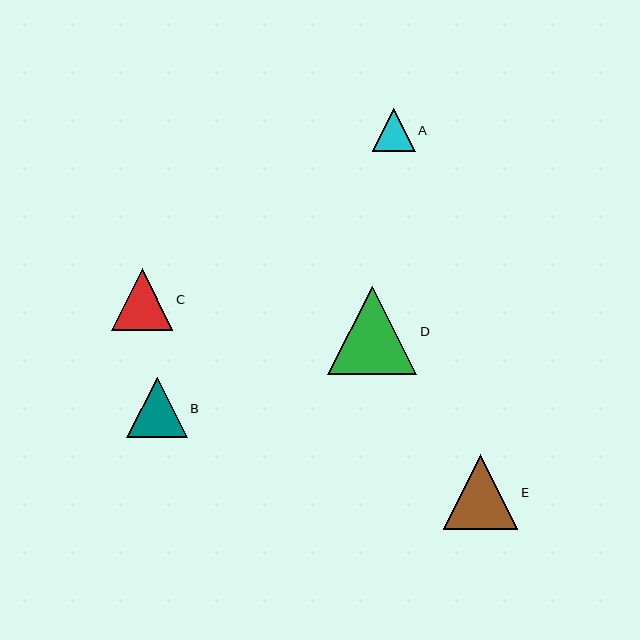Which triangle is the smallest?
Triangle A is the smallest with a size of approximately 43 pixels.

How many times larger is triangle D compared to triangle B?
Triangle D is approximately 1.5 times the size of triangle B.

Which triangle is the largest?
Triangle D is the largest with a size of approximately 89 pixels.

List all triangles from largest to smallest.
From largest to smallest: D, E, C, B, A.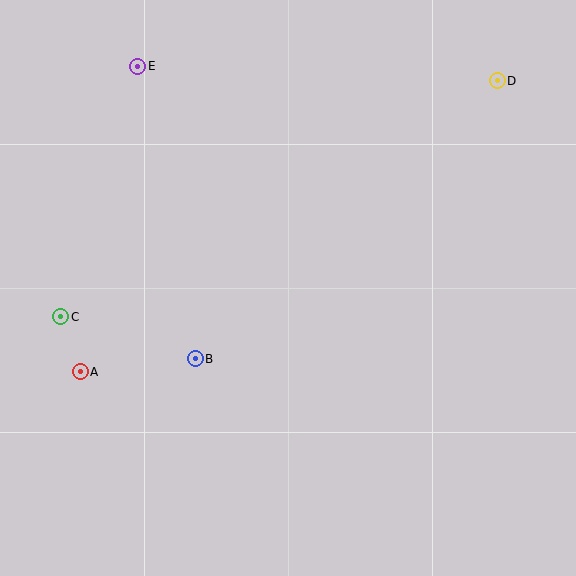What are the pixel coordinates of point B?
Point B is at (195, 359).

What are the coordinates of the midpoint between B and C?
The midpoint between B and C is at (128, 338).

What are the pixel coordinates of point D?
Point D is at (497, 81).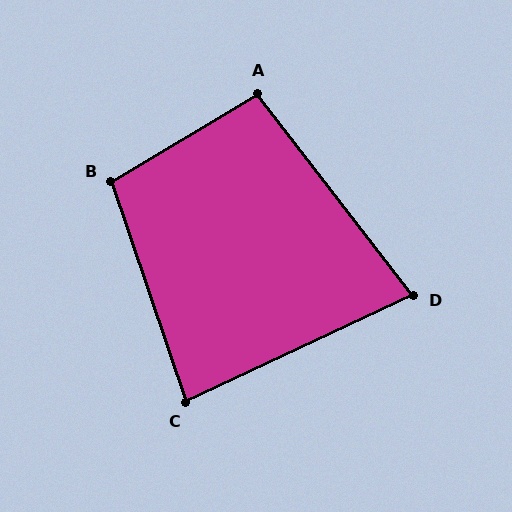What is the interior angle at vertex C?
Approximately 84 degrees (acute).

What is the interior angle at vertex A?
Approximately 96 degrees (obtuse).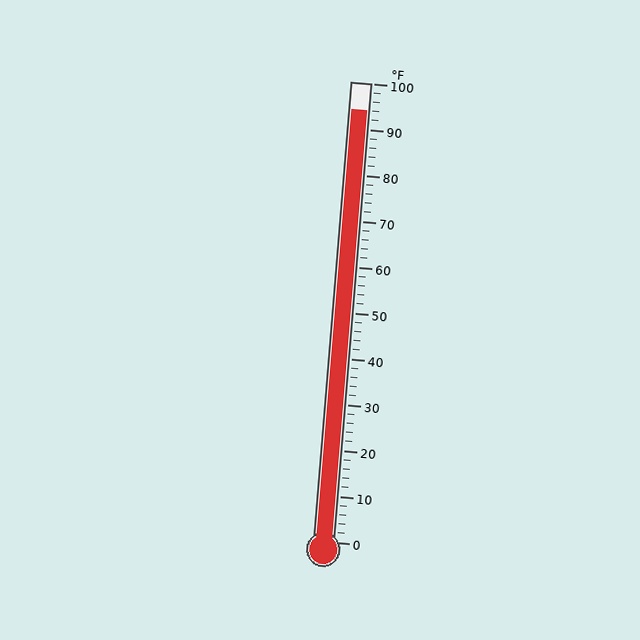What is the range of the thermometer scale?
The thermometer scale ranges from 0°F to 100°F.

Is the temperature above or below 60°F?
The temperature is above 60°F.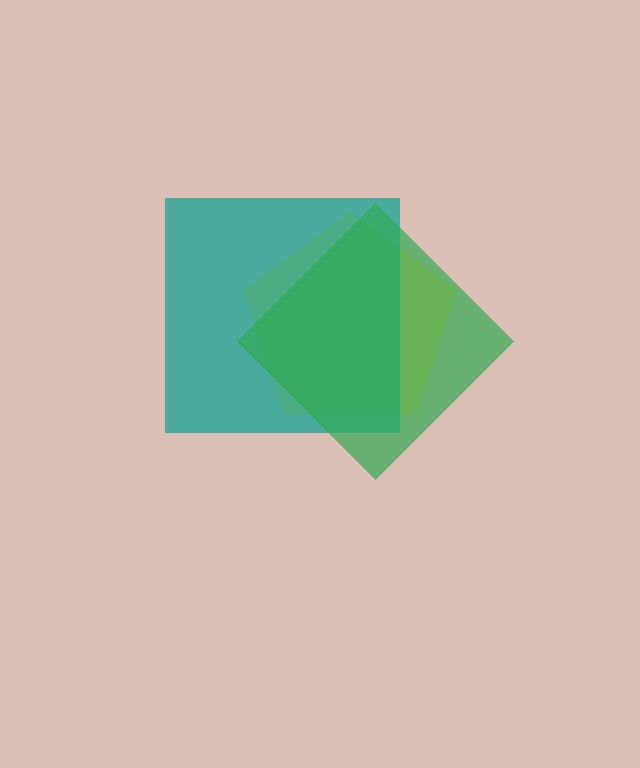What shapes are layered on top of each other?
The layered shapes are: a yellow pentagon, a teal square, a green diamond.